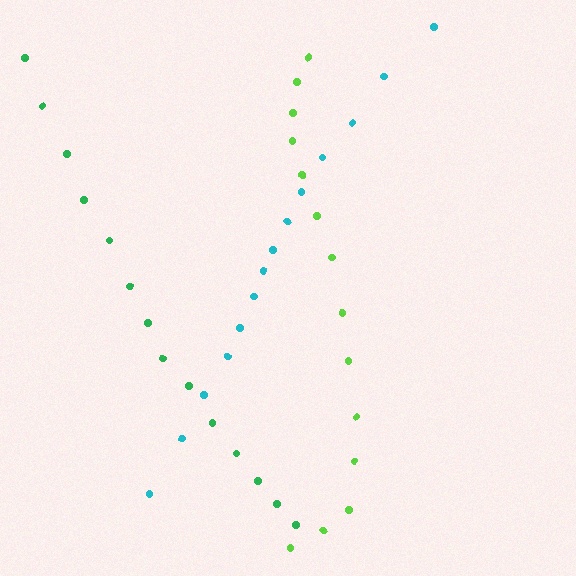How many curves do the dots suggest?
There are 3 distinct paths.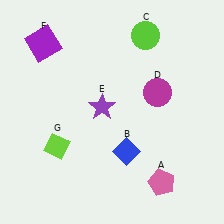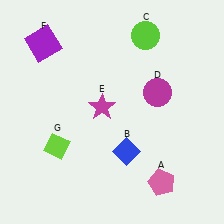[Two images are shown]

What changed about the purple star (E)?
In Image 1, E is purple. In Image 2, it changed to magenta.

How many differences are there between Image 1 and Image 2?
There is 1 difference between the two images.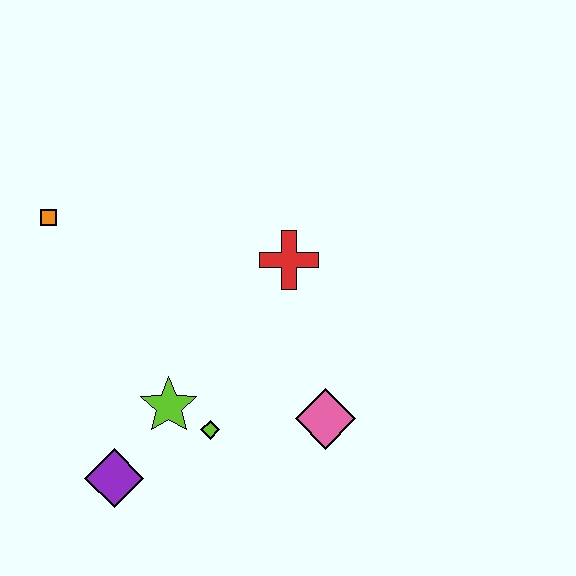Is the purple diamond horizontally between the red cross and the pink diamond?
No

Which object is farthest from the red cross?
The purple diamond is farthest from the red cross.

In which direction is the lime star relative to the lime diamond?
The lime star is to the left of the lime diamond.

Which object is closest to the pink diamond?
The lime diamond is closest to the pink diamond.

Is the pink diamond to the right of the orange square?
Yes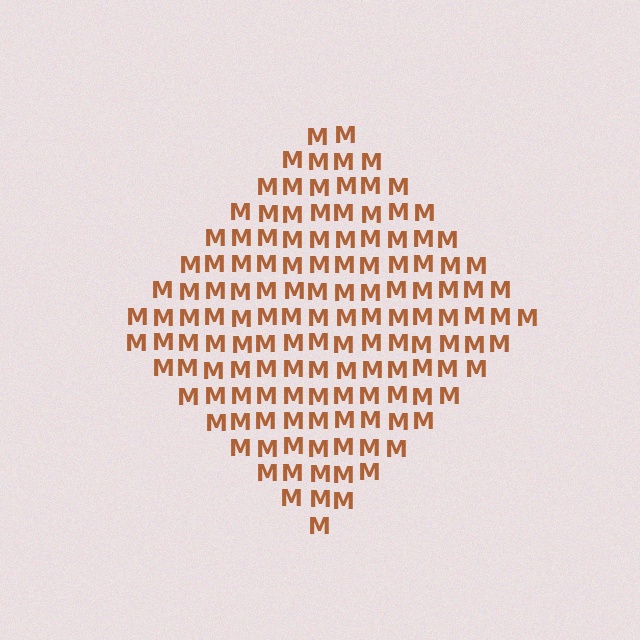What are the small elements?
The small elements are letter M's.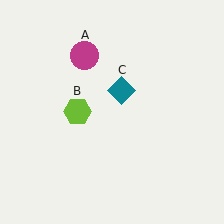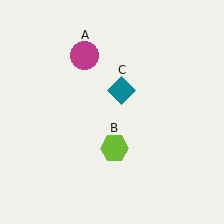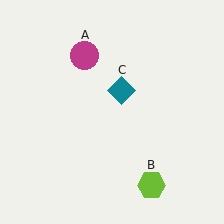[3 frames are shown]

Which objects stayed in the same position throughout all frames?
Magenta circle (object A) and teal diamond (object C) remained stationary.